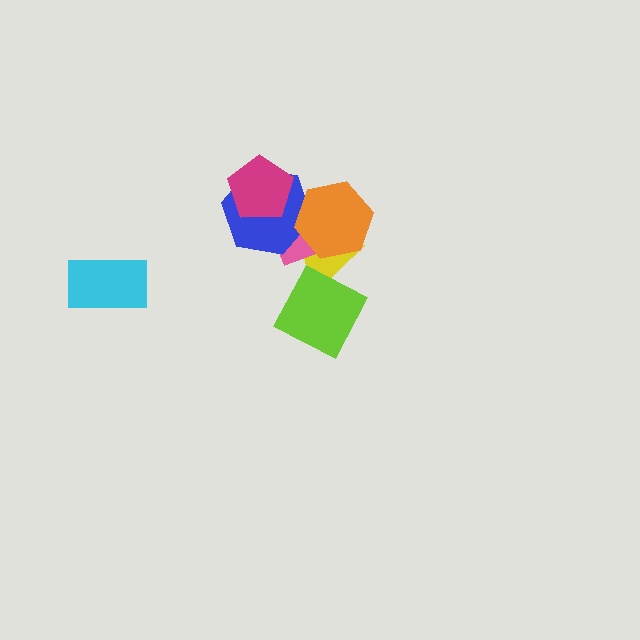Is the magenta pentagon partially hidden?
No, no other shape covers it.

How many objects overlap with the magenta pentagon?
1 object overlaps with the magenta pentagon.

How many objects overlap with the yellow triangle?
4 objects overlap with the yellow triangle.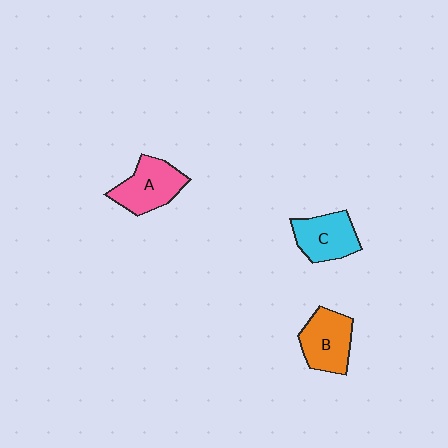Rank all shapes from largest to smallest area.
From largest to smallest: A (pink), B (orange), C (cyan).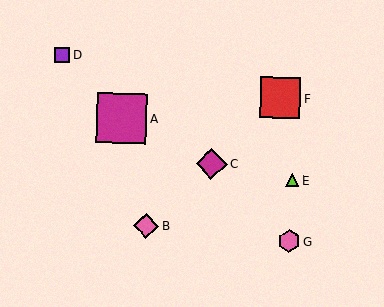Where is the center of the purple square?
The center of the purple square is at (62, 55).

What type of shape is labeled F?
Shape F is a red square.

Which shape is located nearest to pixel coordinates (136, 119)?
The magenta square (labeled A) at (122, 118) is nearest to that location.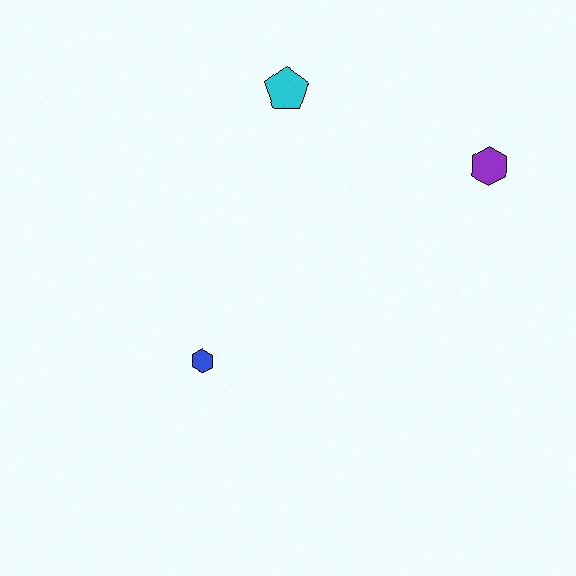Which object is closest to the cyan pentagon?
The purple hexagon is closest to the cyan pentagon.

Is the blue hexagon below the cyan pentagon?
Yes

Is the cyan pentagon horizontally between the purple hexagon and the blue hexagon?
Yes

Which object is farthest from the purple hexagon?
The blue hexagon is farthest from the purple hexagon.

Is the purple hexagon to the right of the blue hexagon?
Yes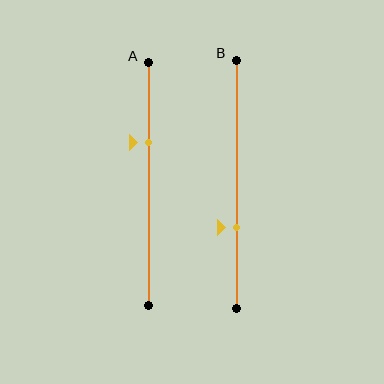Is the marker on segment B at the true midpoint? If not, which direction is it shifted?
No, the marker on segment B is shifted downward by about 17% of the segment length.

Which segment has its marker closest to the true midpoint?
Segment A has its marker closest to the true midpoint.